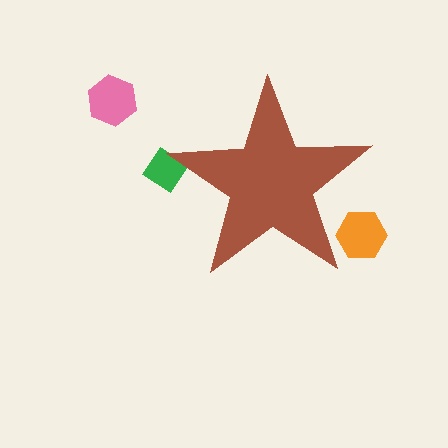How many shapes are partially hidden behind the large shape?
2 shapes are partially hidden.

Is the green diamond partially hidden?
Yes, the green diamond is partially hidden behind the brown star.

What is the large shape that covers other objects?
A brown star.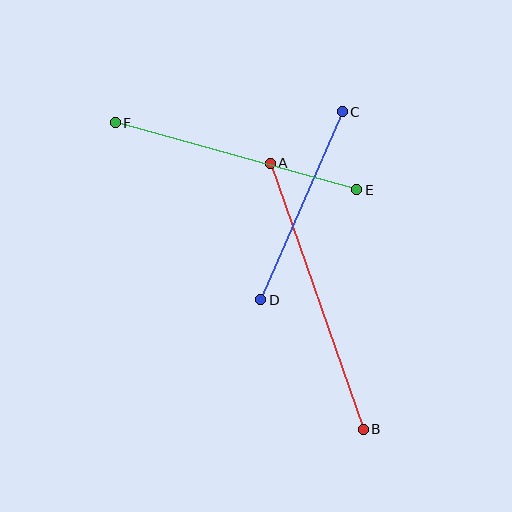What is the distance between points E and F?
The distance is approximately 251 pixels.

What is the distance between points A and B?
The distance is approximately 282 pixels.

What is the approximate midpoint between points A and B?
The midpoint is at approximately (317, 296) pixels.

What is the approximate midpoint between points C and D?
The midpoint is at approximately (301, 206) pixels.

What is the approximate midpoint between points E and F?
The midpoint is at approximately (236, 156) pixels.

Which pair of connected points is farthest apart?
Points A and B are farthest apart.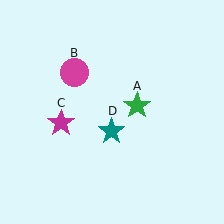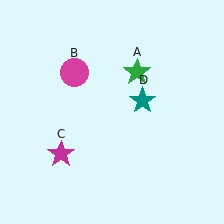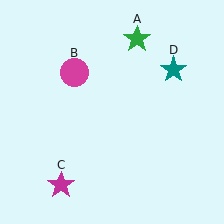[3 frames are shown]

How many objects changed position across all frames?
3 objects changed position: green star (object A), magenta star (object C), teal star (object D).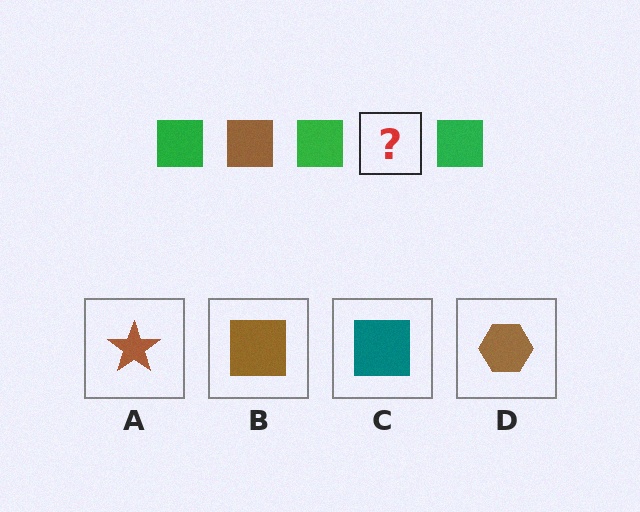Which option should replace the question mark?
Option B.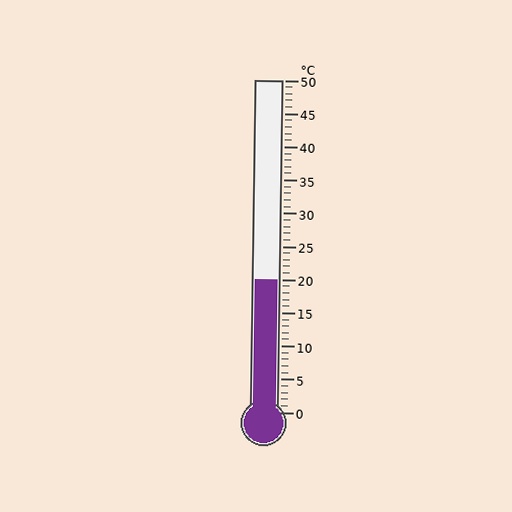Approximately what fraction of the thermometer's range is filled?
The thermometer is filled to approximately 40% of its range.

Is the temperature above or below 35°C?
The temperature is below 35°C.